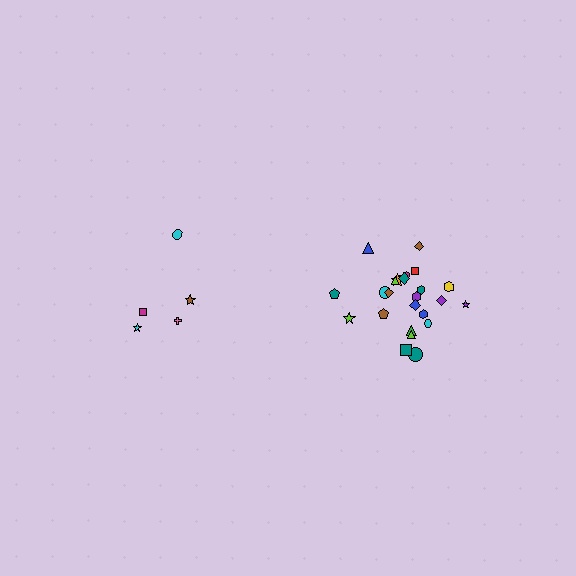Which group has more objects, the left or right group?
The right group.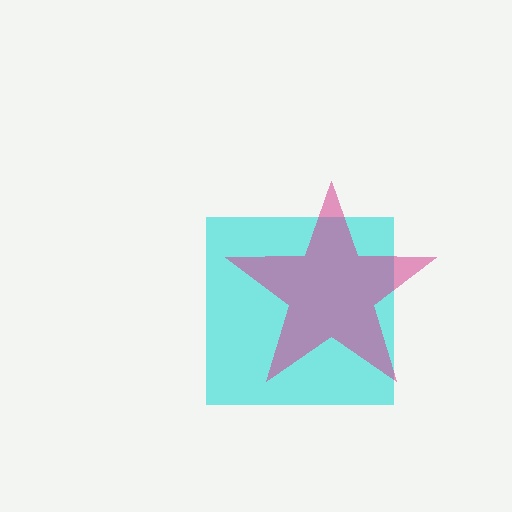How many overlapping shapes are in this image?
There are 2 overlapping shapes in the image.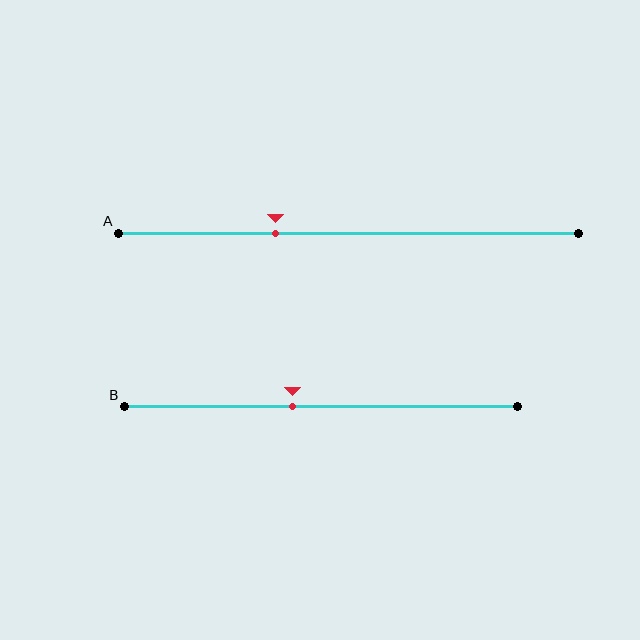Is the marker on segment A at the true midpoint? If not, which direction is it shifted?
No, the marker on segment A is shifted to the left by about 16% of the segment length.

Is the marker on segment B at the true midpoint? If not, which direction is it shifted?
No, the marker on segment B is shifted to the left by about 7% of the segment length.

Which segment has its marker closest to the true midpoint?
Segment B has its marker closest to the true midpoint.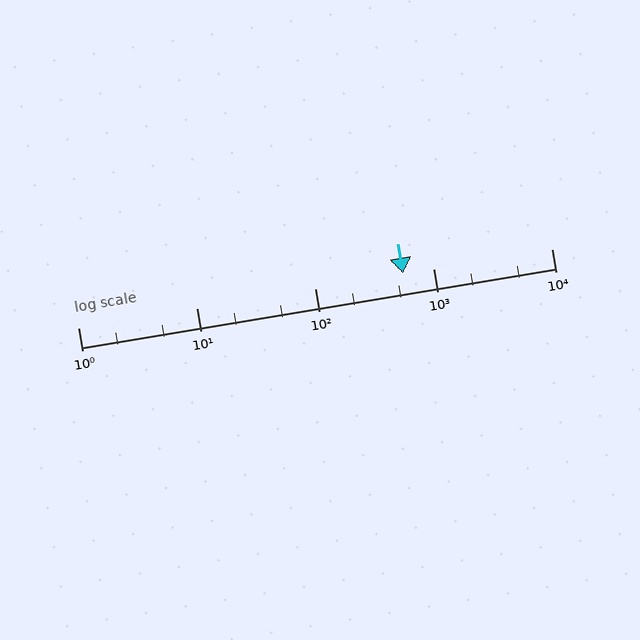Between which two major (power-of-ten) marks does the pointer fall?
The pointer is between 100 and 1000.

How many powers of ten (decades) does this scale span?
The scale spans 4 decades, from 1 to 10000.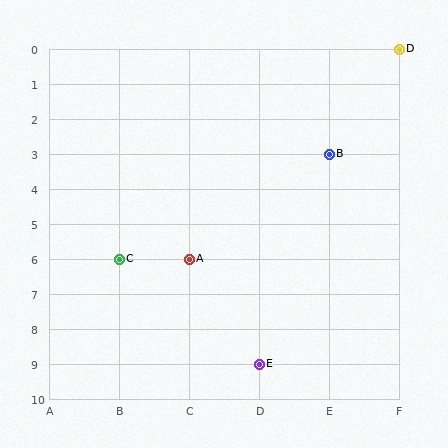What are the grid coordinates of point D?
Point D is at grid coordinates (F, 0).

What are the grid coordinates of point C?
Point C is at grid coordinates (B, 6).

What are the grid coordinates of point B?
Point B is at grid coordinates (E, 3).